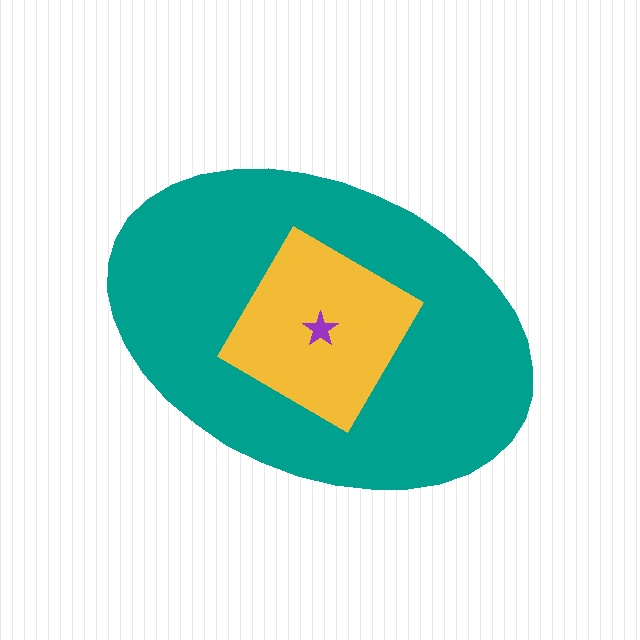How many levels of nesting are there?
3.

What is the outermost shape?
The teal ellipse.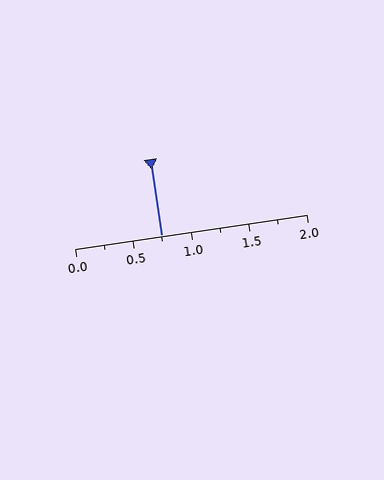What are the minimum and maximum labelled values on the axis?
The axis runs from 0.0 to 2.0.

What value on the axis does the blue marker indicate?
The marker indicates approximately 0.75.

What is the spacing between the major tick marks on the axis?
The major ticks are spaced 0.5 apart.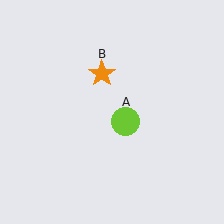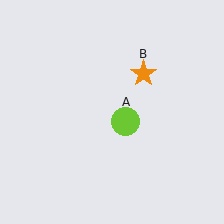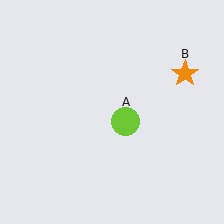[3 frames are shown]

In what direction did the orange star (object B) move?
The orange star (object B) moved right.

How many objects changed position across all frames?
1 object changed position: orange star (object B).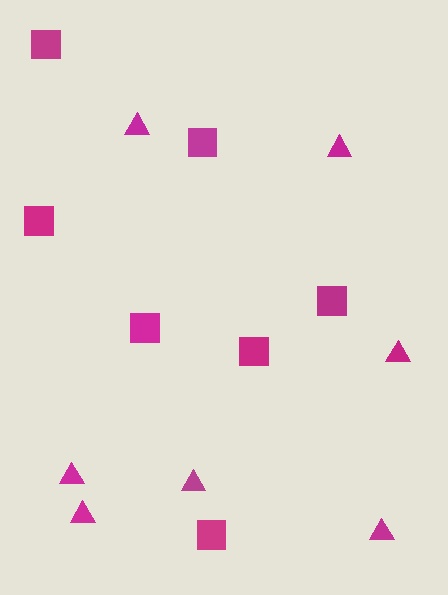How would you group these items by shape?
There are 2 groups: one group of squares (7) and one group of triangles (7).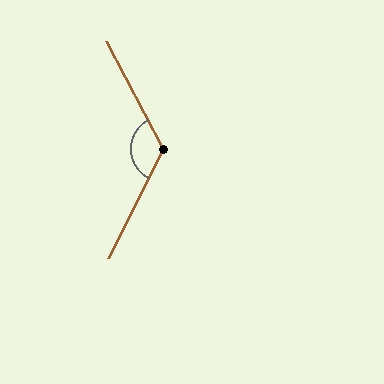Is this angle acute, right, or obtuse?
It is obtuse.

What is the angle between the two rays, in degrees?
Approximately 125 degrees.